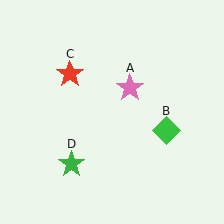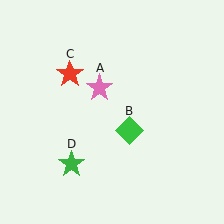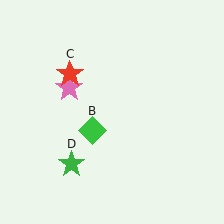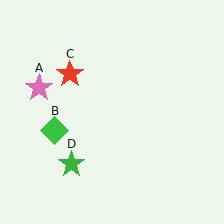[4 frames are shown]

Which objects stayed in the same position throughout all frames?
Red star (object C) and green star (object D) remained stationary.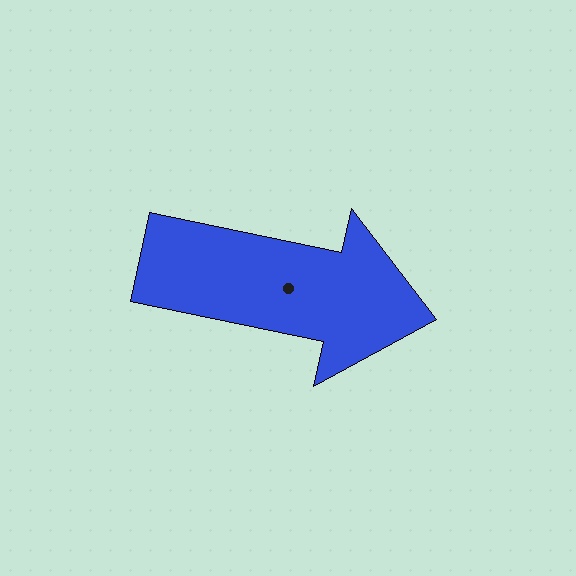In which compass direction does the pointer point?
East.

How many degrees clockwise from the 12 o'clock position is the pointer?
Approximately 102 degrees.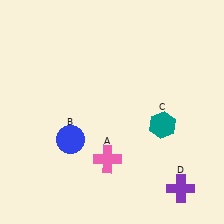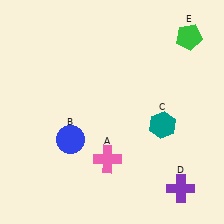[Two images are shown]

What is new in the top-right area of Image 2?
A green pentagon (E) was added in the top-right area of Image 2.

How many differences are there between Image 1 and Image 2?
There is 1 difference between the two images.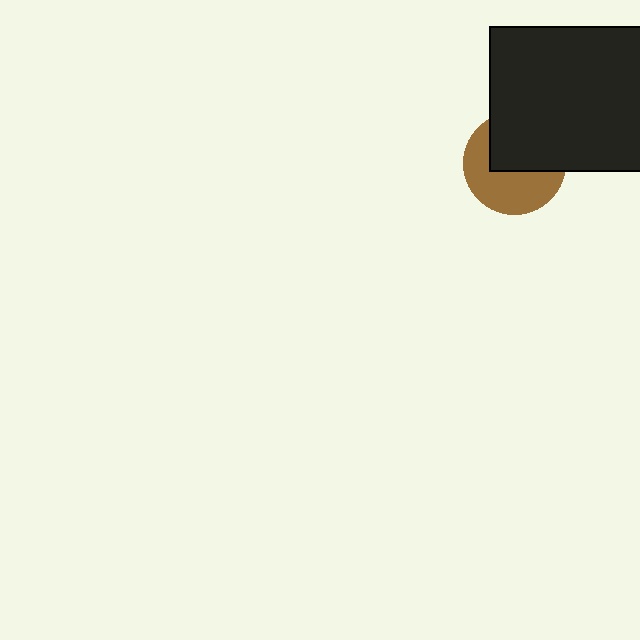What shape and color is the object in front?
The object in front is a black rectangle.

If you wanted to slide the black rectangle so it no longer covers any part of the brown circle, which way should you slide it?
Slide it up — that is the most direct way to separate the two shapes.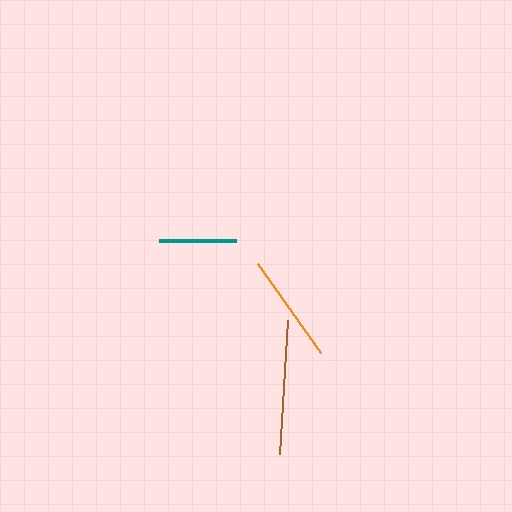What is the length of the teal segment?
The teal segment is approximately 77 pixels long.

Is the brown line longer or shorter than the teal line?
The brown line is longer than the teal line.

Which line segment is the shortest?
The teal line is the shortest at approximately 77 pixels.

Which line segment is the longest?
The brown line is the longest at approximately 133 pixels.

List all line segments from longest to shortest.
From longest to shortest: brown, orange, teal.